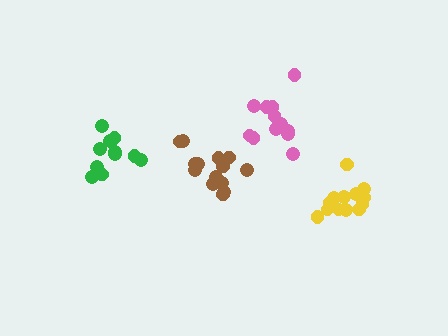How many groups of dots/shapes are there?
There are 4 groups.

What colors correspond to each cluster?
The clusters are colored: green, pink, yellow, brown.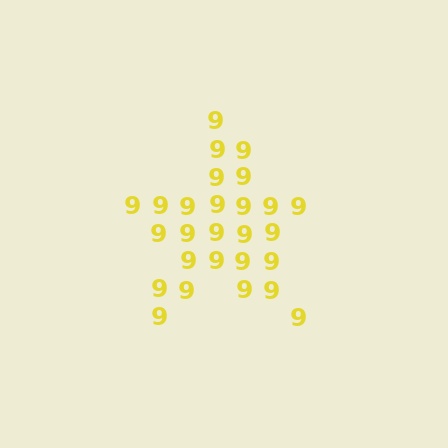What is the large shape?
The large shape is a star.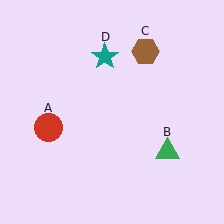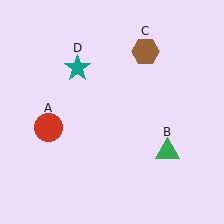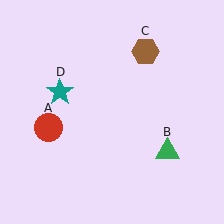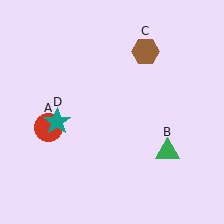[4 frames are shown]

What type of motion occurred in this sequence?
The teal star (object D) rotated counterclockwise around the center of the scene.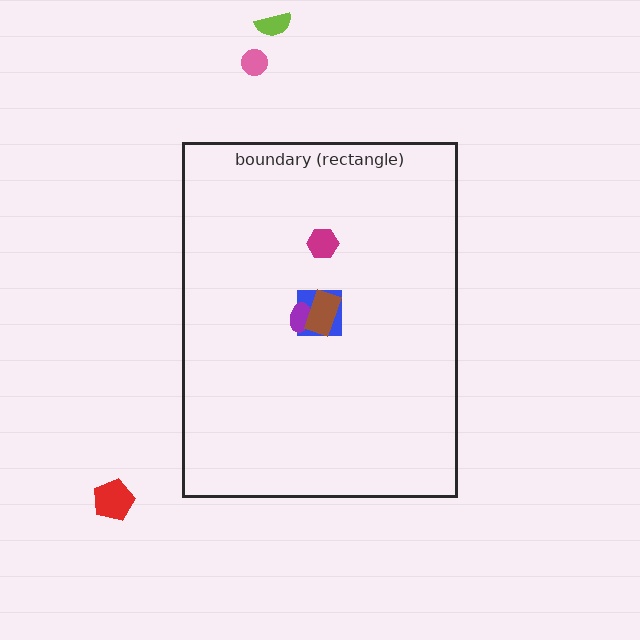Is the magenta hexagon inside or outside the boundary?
Inside.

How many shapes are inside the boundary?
4 inside, 3 outside.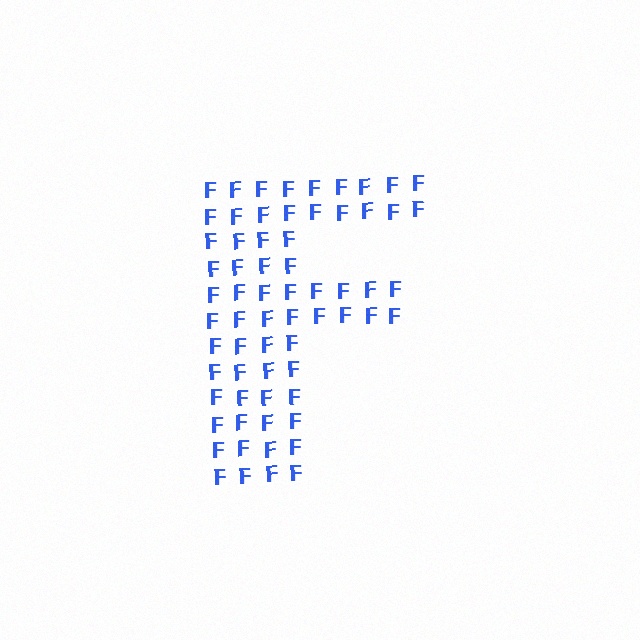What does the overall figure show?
The overall figure shows the letter F.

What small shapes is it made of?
It is made of small letter F's.